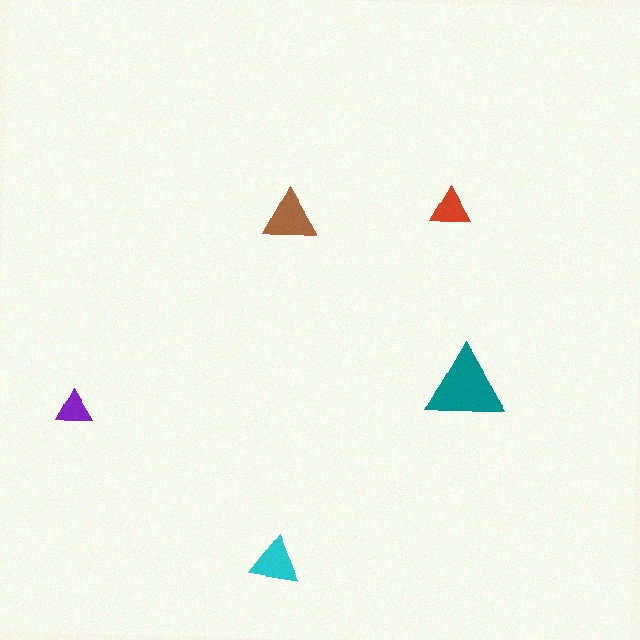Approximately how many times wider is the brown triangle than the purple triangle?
About 1.5 times wider.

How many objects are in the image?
There are 5 objects in the image.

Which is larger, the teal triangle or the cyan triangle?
The teal one.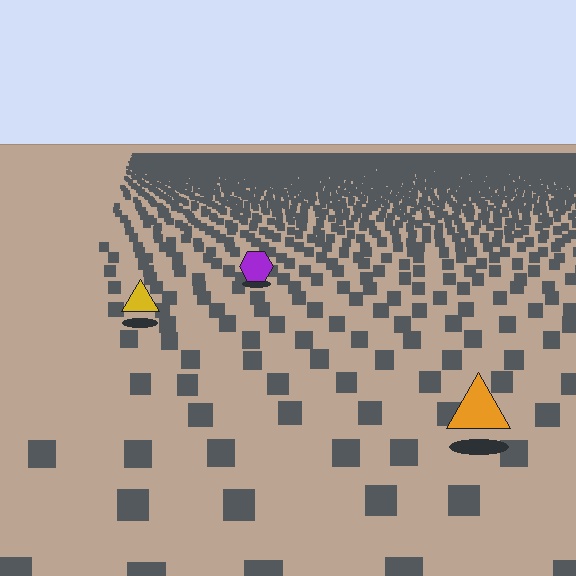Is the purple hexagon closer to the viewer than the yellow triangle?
No. The yellow triangle is closer — you can tell from the texture gradient: the ground texture is coarser near it.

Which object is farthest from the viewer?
The purple hexagon is farthest from the viewer. It appears smaller and the ground texture around it is denser.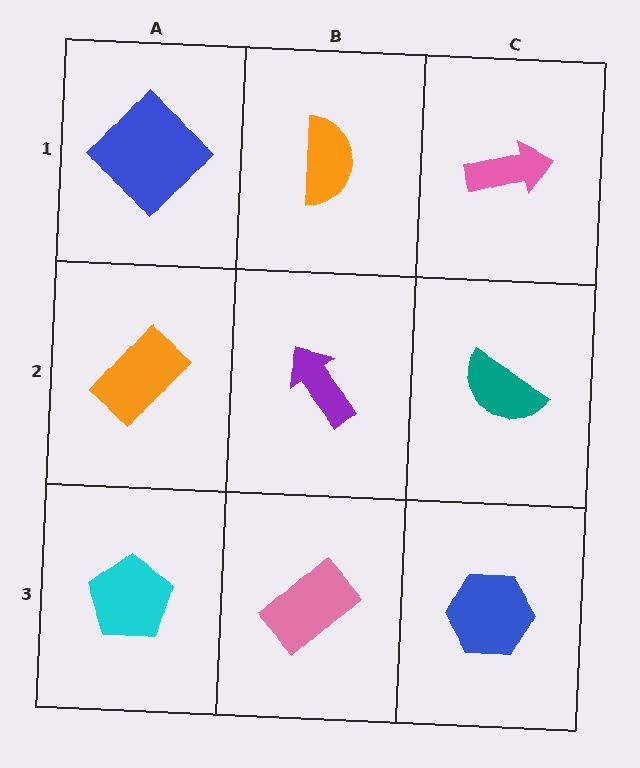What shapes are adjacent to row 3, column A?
An orange rectangle (row 2, column A), a pink rectangle (row 3, column B).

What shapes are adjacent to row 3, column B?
A purple arrow (row 2, column B), a cyan pentagon (row 3, column A), a blue hexagon (row 3, column C).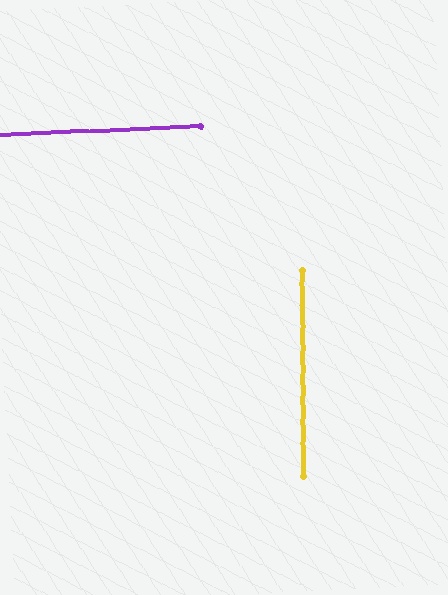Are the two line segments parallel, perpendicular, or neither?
Perpendicular — they meet at approximately 88°.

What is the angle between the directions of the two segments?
Approximately 88 degrees.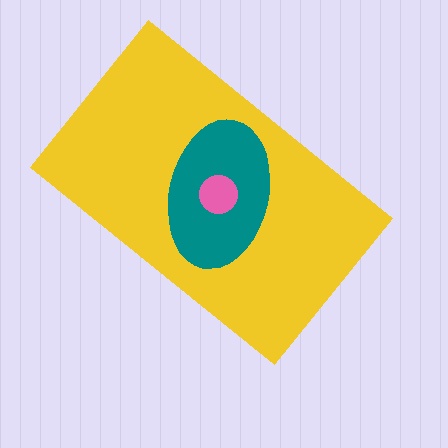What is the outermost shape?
The yellow rectangle.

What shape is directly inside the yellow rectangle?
The teal ellipse.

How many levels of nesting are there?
3.